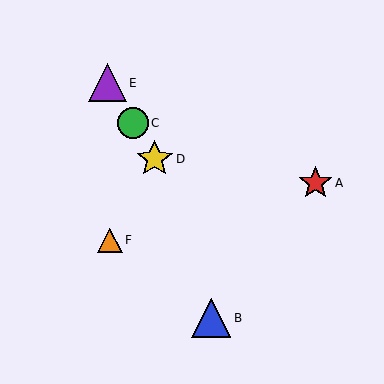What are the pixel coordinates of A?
Object A is at (315, 183).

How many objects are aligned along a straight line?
3 objects (C, D, E) are aligned along a straight line.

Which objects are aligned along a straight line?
Objects C, D, E are aligned along a straight line.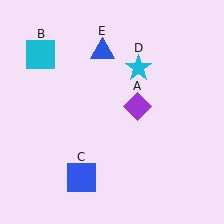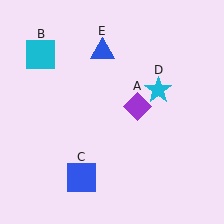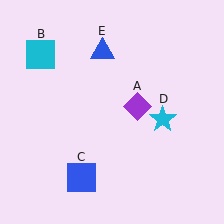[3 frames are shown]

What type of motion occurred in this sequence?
The cyan star (object D) rotated clockwise around the center of the scene.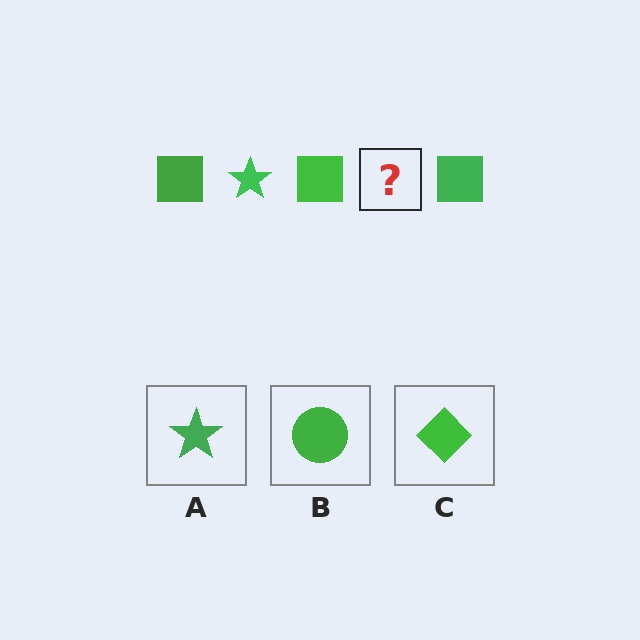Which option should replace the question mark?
Option A.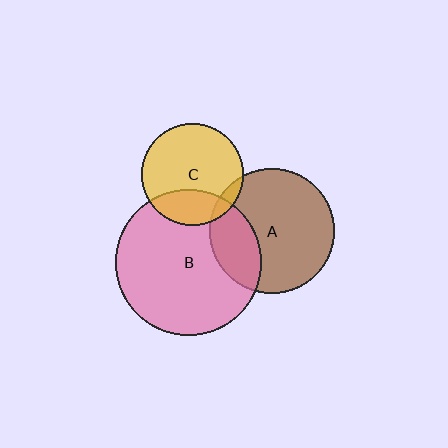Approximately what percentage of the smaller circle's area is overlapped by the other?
Approximately 5%.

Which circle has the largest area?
Circle B (pink).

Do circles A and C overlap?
Yes.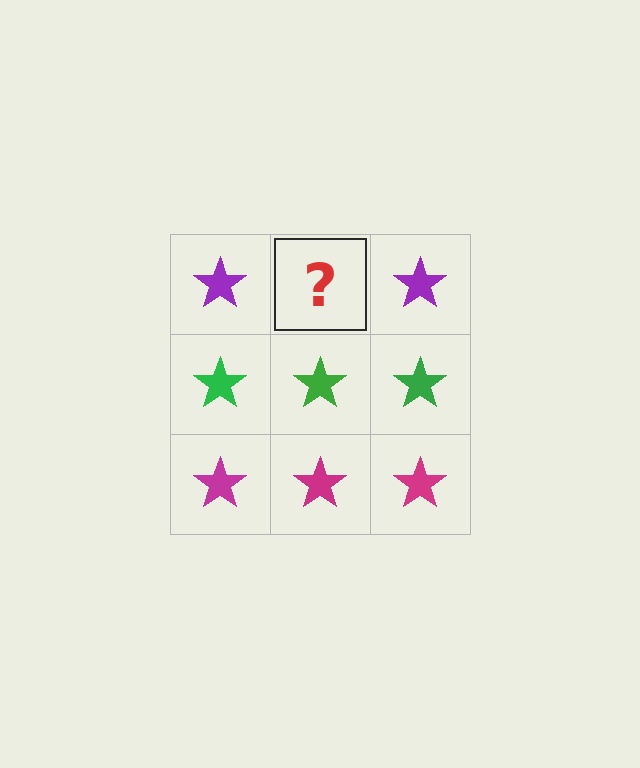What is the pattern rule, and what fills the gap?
The rule is that each row has a consistent color. The gap should be filled with a purple star.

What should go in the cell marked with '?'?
The missing cell should contain a purple star.